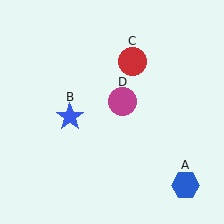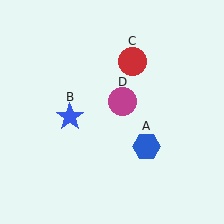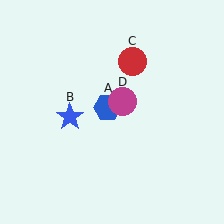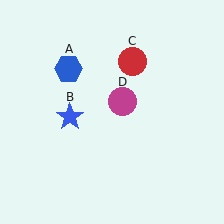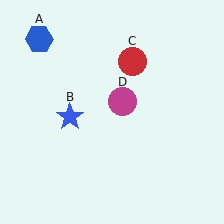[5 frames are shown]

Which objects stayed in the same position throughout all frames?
Blue star (object B) and red circle (object C) and magenta circle (object D) remained stationary.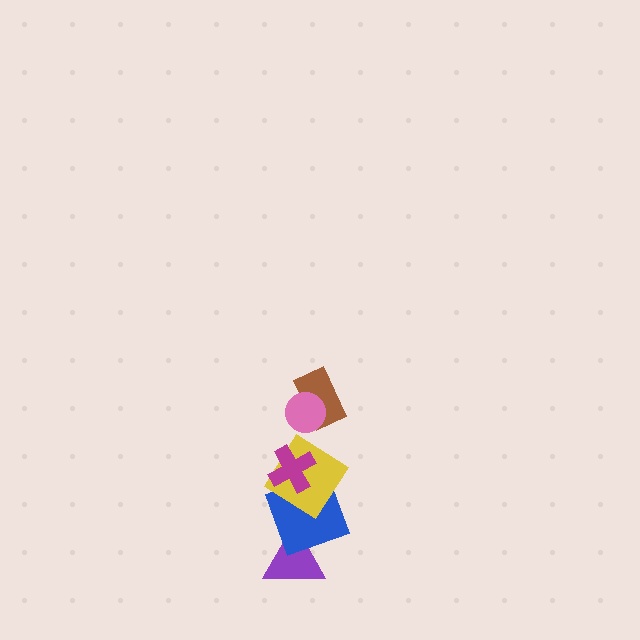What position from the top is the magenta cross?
The magenta cross is 3rd from the top.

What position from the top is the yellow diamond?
The yellow diamond is 4th from the top.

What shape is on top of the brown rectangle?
The pink circle is on top of the brown rectangle.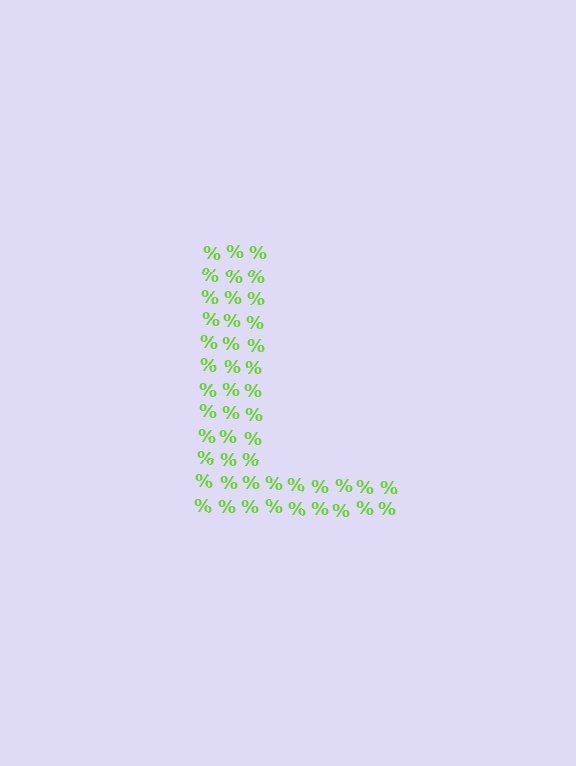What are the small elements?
The small elements are percent signs.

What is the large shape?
The large shape is the letter L.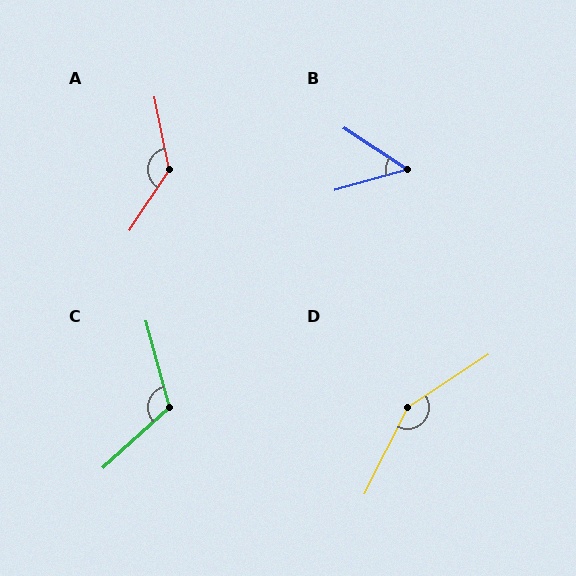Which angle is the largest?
D, at approximately 150 degrees.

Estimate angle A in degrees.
Approximately 136 degrees.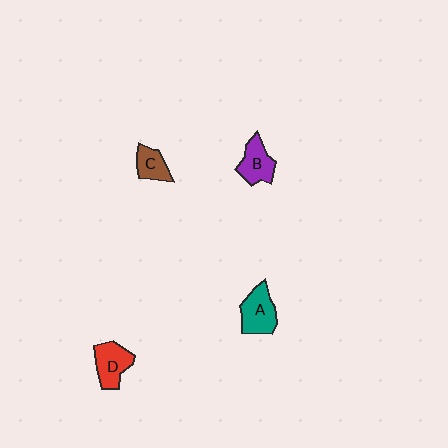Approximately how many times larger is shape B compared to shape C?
Approximately 1.3 times.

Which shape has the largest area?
Shape A (teal).